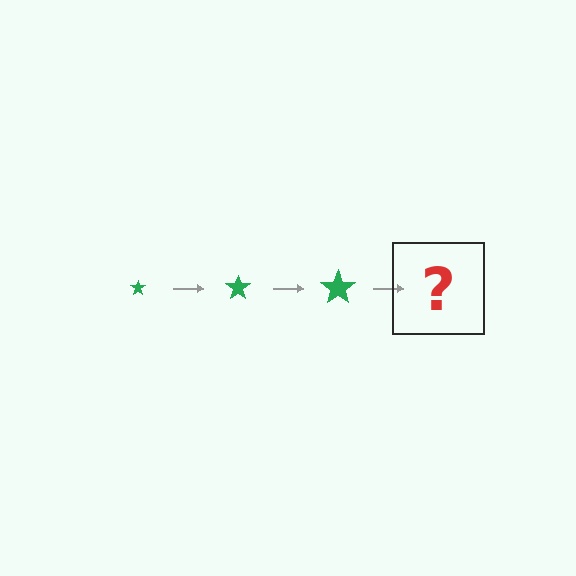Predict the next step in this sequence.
The next step is a green star, larger than the previous one.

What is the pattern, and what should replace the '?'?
The pattern is that the star gets progressively larger each step. The '?' should be a green star, larger than the previous one.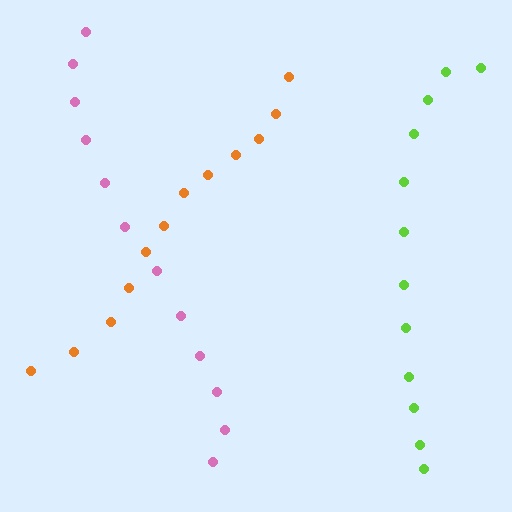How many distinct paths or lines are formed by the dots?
There are 3 distinct paths.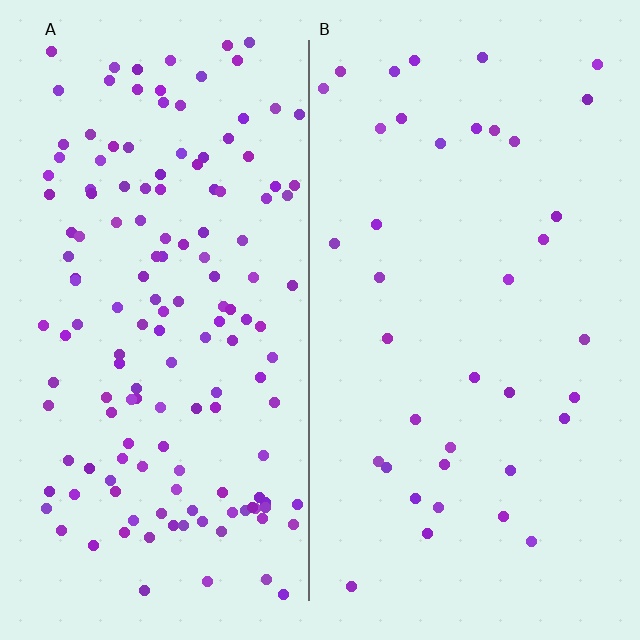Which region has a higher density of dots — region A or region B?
A (the left).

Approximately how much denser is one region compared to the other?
Approximately 3.9× — region A over region B.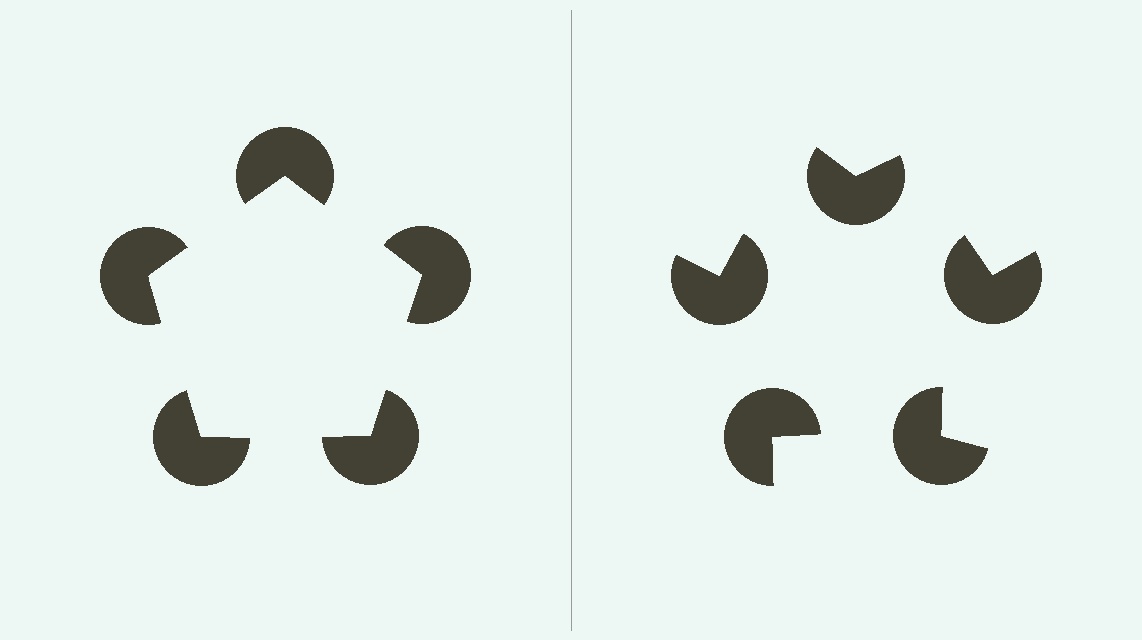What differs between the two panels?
The pac-man discs are positioned identically on both sides; only the wedge orientations differ. On the left they align to a pentagon; on the right they are misaligned.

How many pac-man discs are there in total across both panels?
10 — 5 on each side.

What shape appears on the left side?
An illusory pentagon.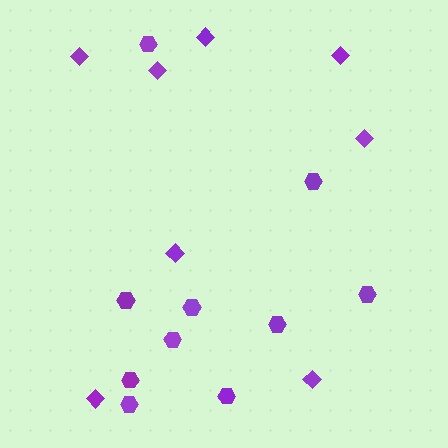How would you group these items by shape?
There are 2 groups: one group of hexagons (10) and one group of diamonds (8).